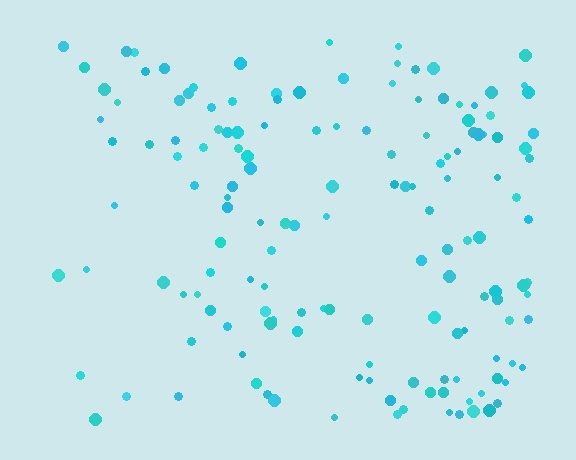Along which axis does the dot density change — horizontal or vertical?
Horizontal.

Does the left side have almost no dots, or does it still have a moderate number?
Still a moderate number, just noticeably fewer than the right.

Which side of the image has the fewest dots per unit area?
The left.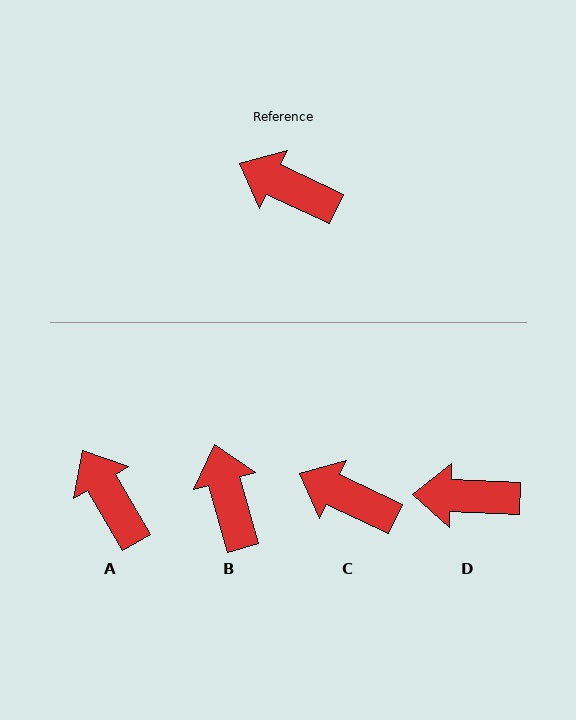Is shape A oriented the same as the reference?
No, it is off by about 34 degrees.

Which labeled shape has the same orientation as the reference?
C.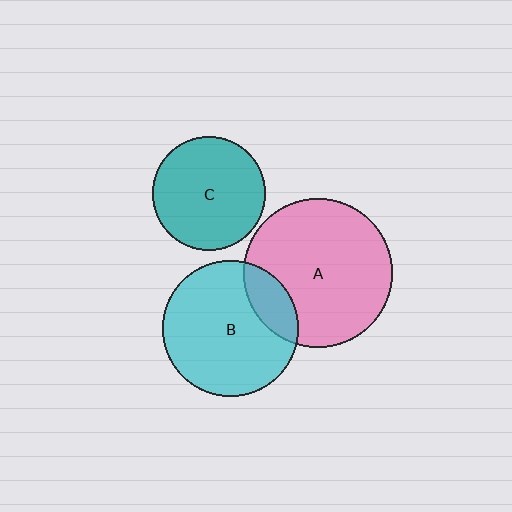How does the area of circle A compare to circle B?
Approximately 1.2 times.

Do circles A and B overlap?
Yes.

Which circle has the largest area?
Circle A (pink).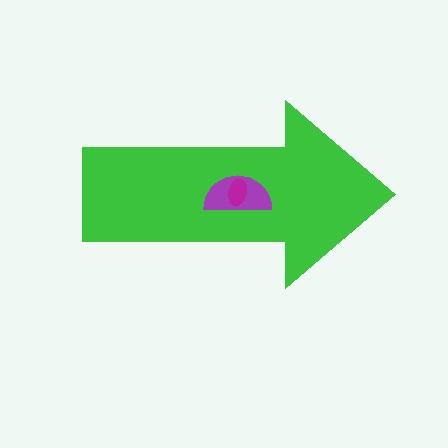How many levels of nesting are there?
3.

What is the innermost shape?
The magenta ellipse.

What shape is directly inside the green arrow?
The purple semicircle.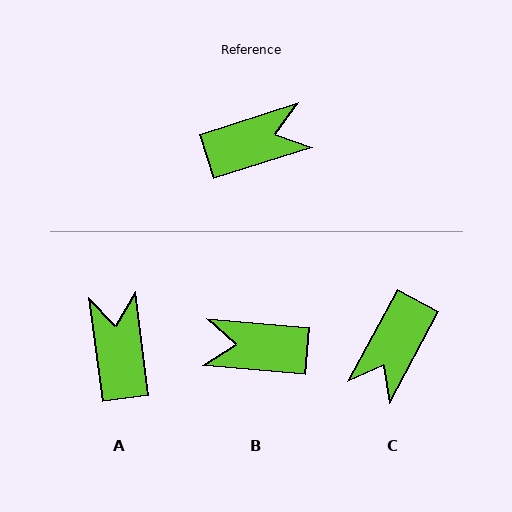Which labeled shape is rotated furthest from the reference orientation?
B, about 157 degrees away.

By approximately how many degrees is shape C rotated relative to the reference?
Approximately 136 degrees clockwise.